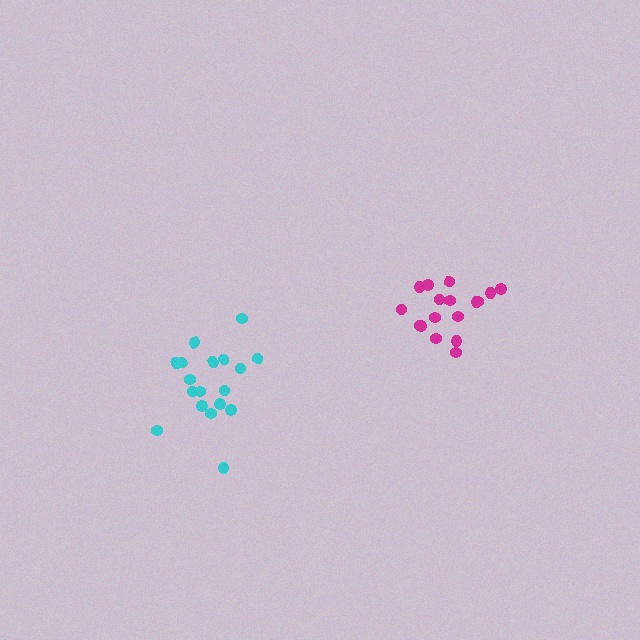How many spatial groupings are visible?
There are 2 spatial groupings.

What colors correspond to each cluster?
The clusters are colored: magenta, cyan.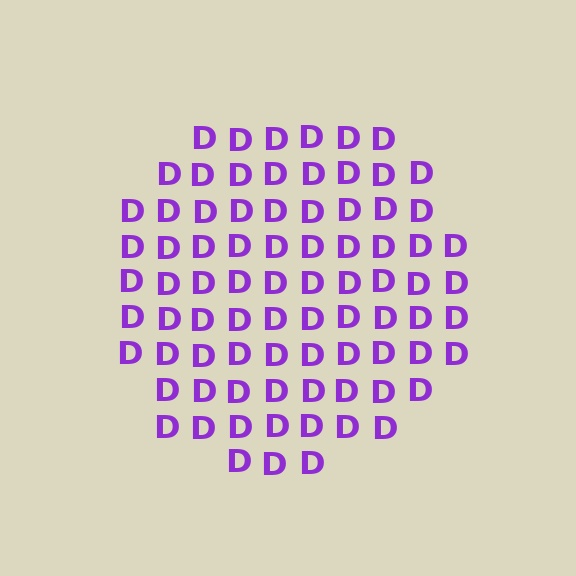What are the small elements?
The small elements are letter D's.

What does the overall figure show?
The overall figure shows a circle.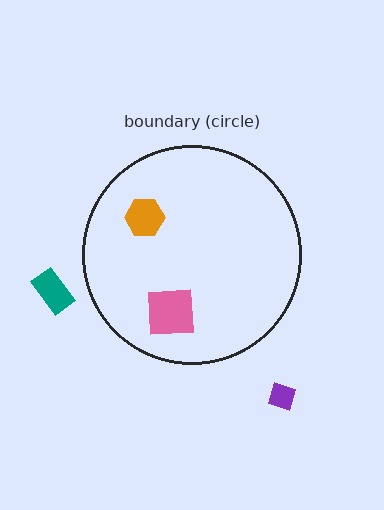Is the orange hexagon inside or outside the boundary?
Inside.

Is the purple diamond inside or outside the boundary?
Outside.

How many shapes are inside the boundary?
2 inside, 2 outside.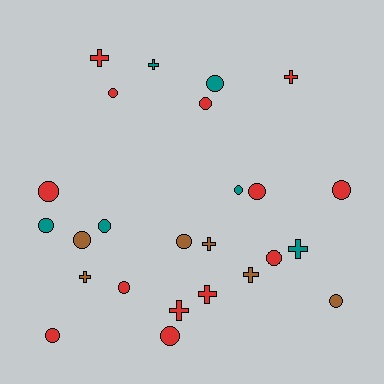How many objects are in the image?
There are 25 objects.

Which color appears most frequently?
Red, with 13 objects.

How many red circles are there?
There are 9 red circles.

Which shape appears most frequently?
Circle, with 16 objects.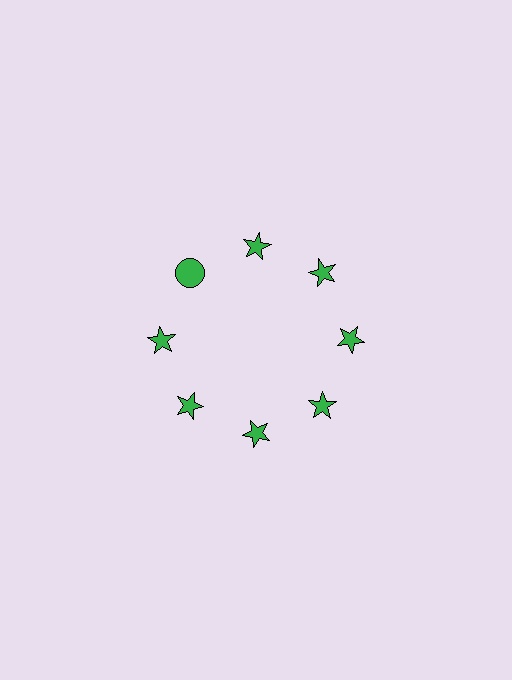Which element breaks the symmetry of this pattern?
The green circle at roughly the 10 o'clock position breaks the symmetry. All other shapes are green stars.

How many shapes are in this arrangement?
There are 8 shapes arranged in a ring pattern.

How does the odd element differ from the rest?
It has a different shape: circle instead of star.